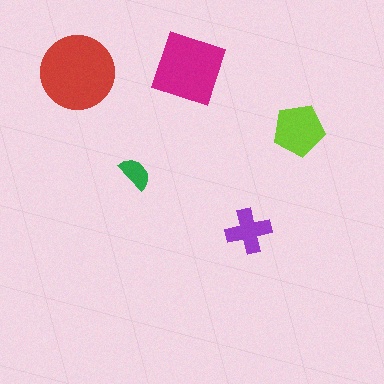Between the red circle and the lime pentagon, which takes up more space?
The red circle.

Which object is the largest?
The red circle.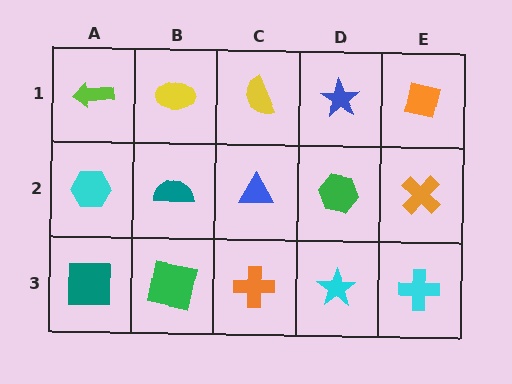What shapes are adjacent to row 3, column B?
A teal semicircle (row 2, column B), a teal square (row 3, column A), an orange cross (row 3, column C).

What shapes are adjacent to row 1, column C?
A blue triangle (row 2, column C), a yellow ellipse (row 1, column B), a blue star (row 1, column D).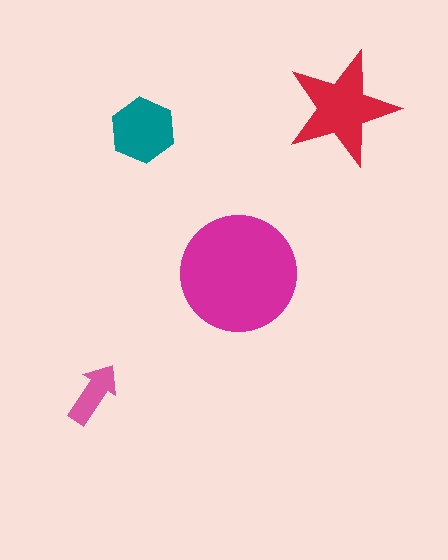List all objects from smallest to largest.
The pink arrow, the teal hexagon, the red star, the magenta circle.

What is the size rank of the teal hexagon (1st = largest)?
3rd.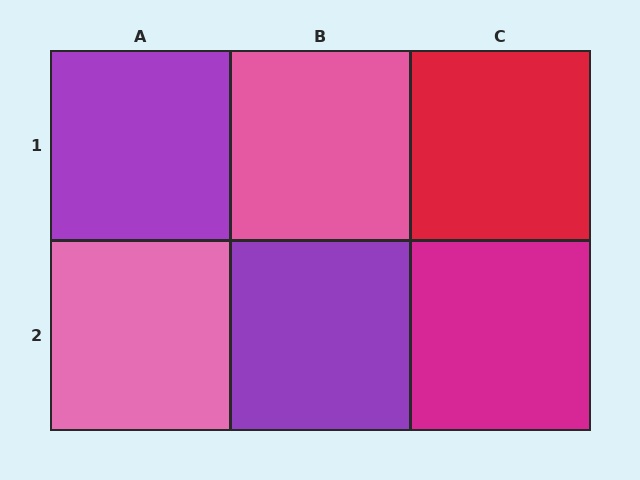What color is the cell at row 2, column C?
Magenta.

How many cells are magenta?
1 cell is magenta.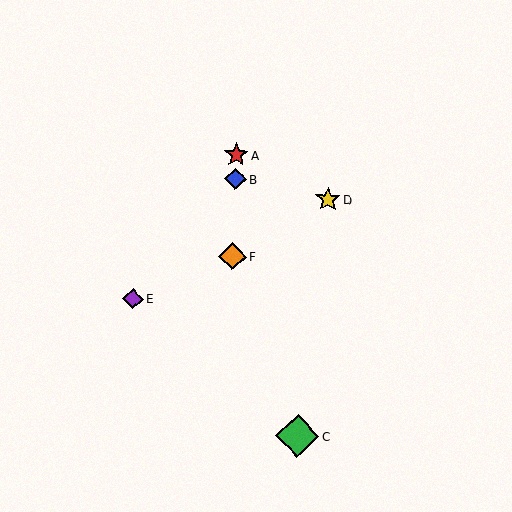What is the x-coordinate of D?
Object D is at x≈328.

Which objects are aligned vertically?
Objects A, B, F are aligned vertically.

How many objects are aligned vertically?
3 objects (A, B, F) are aligned vertically.